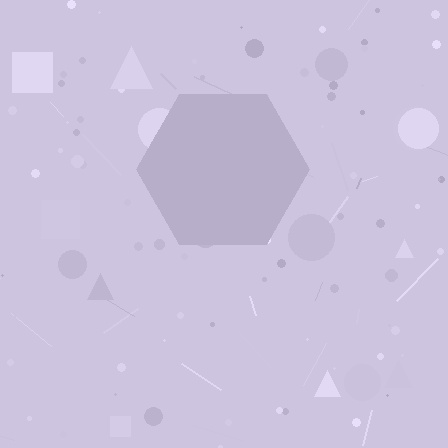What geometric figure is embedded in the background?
A hexagon is embedded in the background.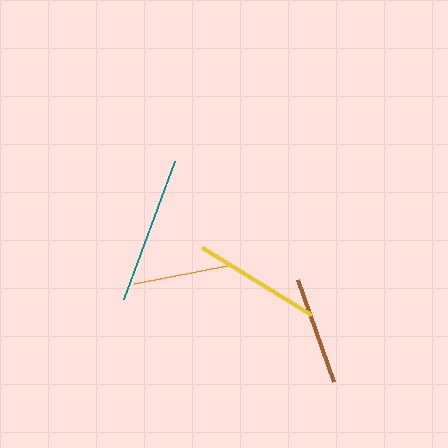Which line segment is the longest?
The teal line is the longest at approximately 147 pixels.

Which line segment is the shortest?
The orange line is the shortest at approximately 99 pixels.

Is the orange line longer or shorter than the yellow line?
The yellow line is longer than the orange line.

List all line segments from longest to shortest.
From longest to shortest: teal, yellow, brown, orange.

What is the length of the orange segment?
The orange segment is approximately 99 pixels long.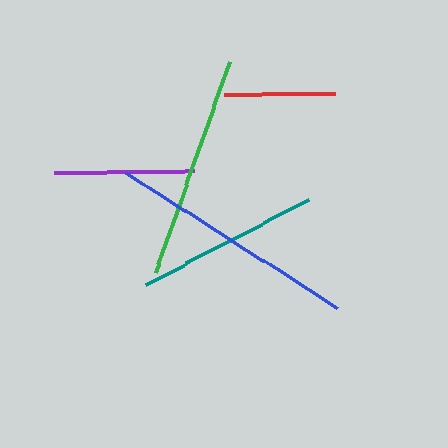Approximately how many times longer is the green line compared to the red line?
The green line is approximately 2.0 times the length of the red line.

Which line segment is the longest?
The blue line is the longest at approximately 249 pixels.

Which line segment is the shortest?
The red line is the shortest at approximately 112 pixels.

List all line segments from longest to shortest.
From longest to shortest: blue, green, teal, purple, red.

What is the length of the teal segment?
The teal segment is approximately 185 pixels long.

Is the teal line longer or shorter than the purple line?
The teal line is longer than the purple line.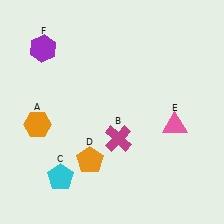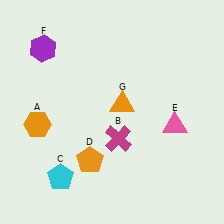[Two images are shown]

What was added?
An orange triangle (G) was added in Image 2.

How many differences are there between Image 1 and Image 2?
There is 1 difference between the two images.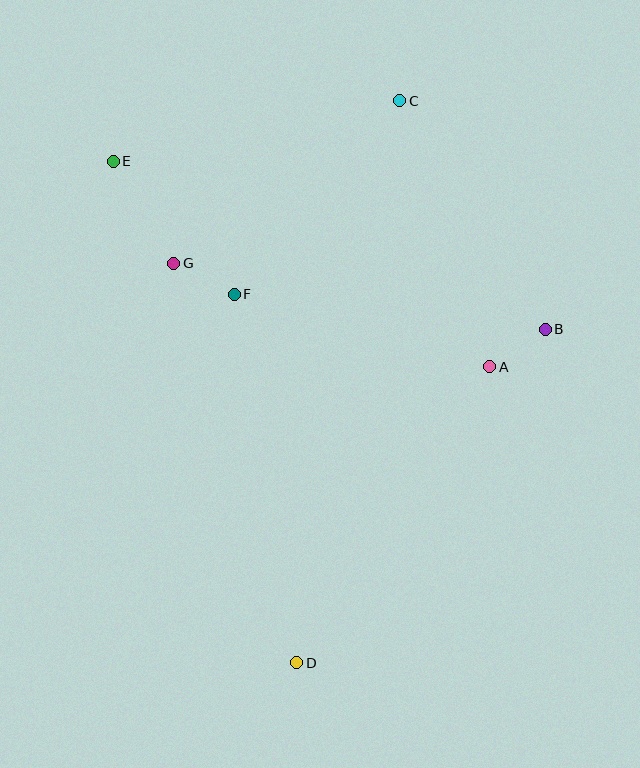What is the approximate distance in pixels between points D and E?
The distance between D and E is approximately 534 pixels.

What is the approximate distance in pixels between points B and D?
The distance between B and D is approximately 416 pixels.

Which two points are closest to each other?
Points A and B are closest to each other.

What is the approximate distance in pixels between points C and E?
The distance between C and E is approximately 293 pixels.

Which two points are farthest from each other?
Points C and D are farthest from each other.